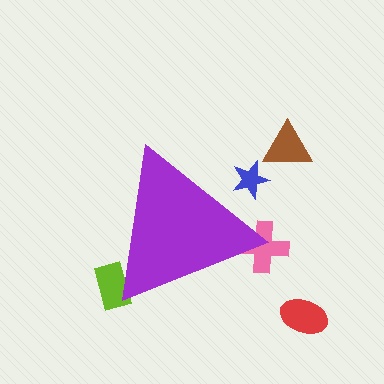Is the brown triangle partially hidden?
No, the brown triangle is fully visible.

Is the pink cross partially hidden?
Yes, the pink cross is partially hidden behind the purple triangle.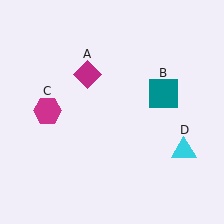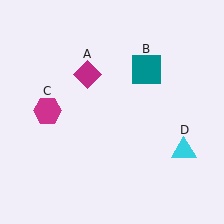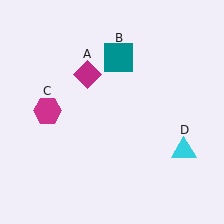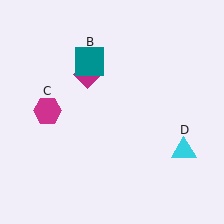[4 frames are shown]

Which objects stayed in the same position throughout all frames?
Magenta diamond (object A) and magenta hexagon (object C) and cyan triangle (object D) remained stationary.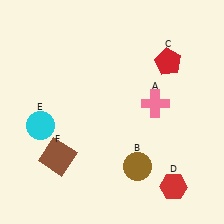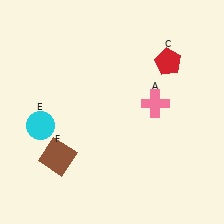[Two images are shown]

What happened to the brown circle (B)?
The brown circle (B) was removed in Image 2. It was in the bottom-right area of Image 1.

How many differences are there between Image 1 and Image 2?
There are 2 differences between the two images.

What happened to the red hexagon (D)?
The red hexagon (D) was removed in Image 2. It was in the bottom-right area of Image 1.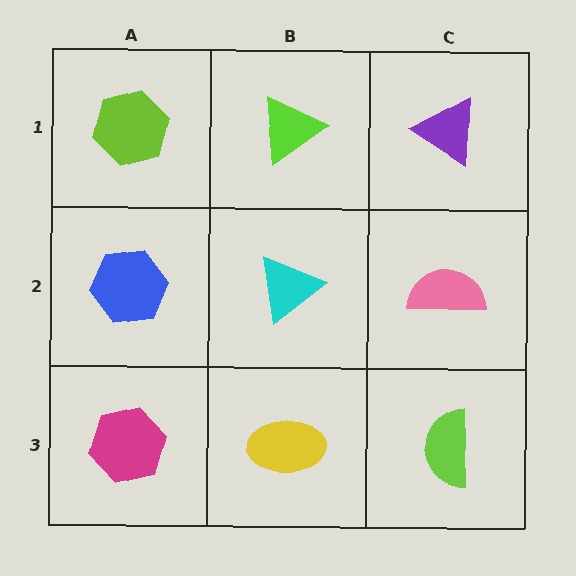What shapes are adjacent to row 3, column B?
A cyan triangle (row 2, column B), a magenta hexagon (row 3, column A), a lime semicircle (row 3, column C).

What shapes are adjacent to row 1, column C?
A pink semicircle (row 2, column C), a lime triangle (row 1, column B).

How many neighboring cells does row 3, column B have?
3.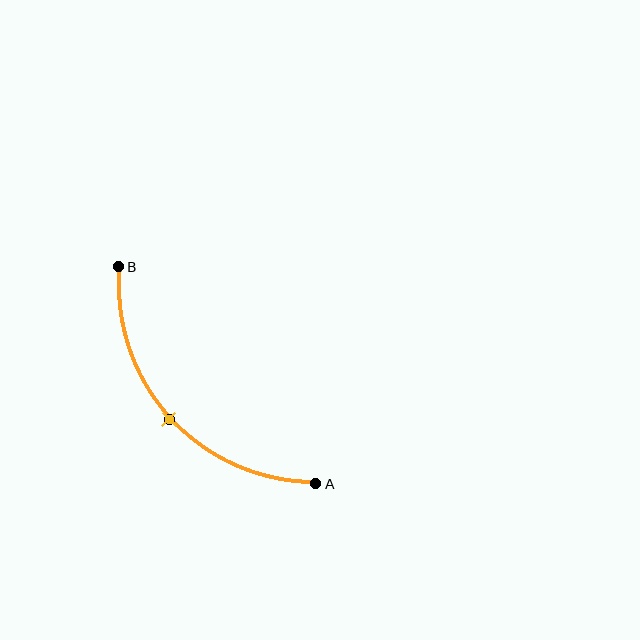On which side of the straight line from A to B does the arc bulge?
The arc bulges below and to the left of the straight line connecting A and B.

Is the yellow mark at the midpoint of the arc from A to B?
Yes. The yellow mark lies on the arc at equal arc-length from both A and B — it is the arc midpoint.